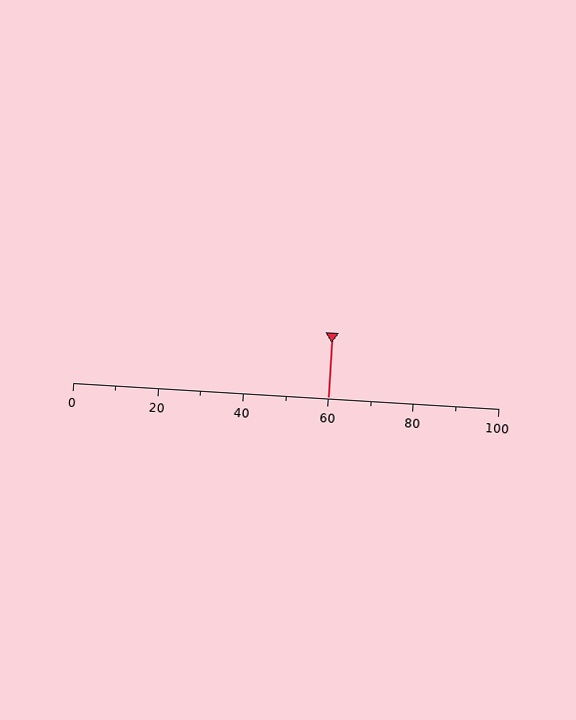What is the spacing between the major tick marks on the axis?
The major ticks are spaced 20 apart.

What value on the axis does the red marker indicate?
The marker indicates approximately 60.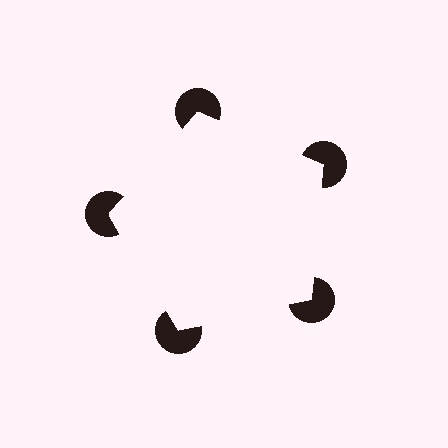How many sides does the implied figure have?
5 sides.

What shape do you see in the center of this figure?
An illusory pentagon — its edges are inferred from the aligned wedge cuts in the pac-man discs, not physically drawn.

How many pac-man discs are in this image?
There are 5 — one at each vertex of the illusory pentagon.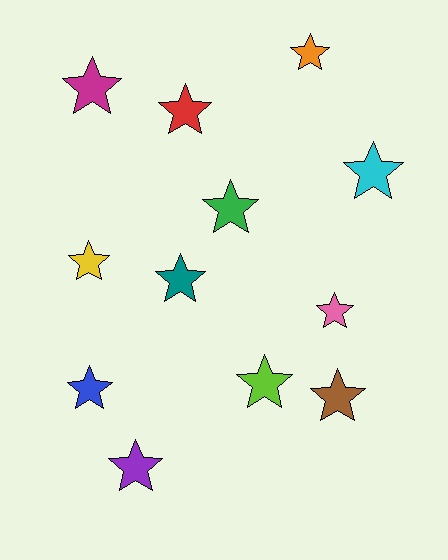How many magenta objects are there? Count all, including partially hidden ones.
There is 1 magenta object.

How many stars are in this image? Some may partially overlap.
There are 12 stars.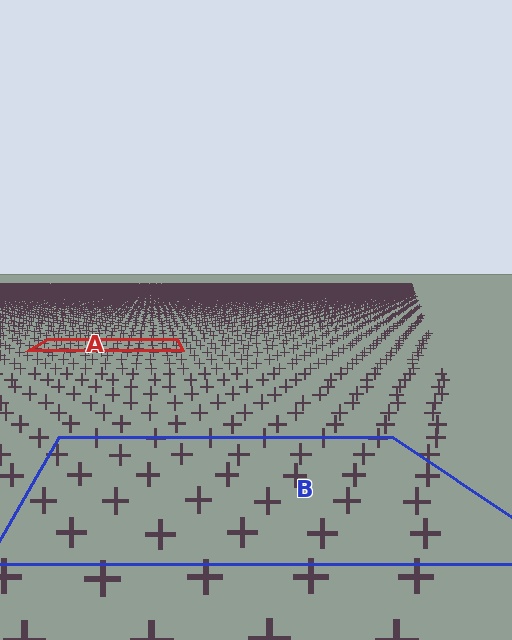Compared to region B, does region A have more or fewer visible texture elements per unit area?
Region A has more texture elements per unit area — they are packed more densely because it is farther away.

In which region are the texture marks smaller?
The texture marks are smaller in region A, because it is farther away.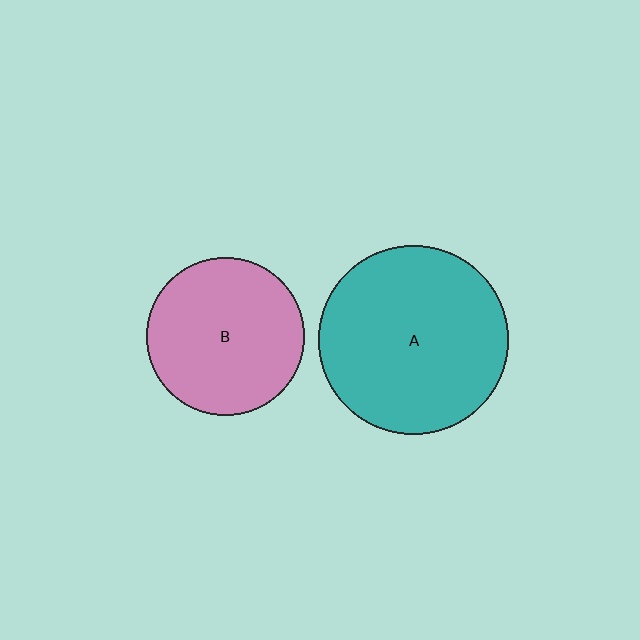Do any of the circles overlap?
No, none of the circles overlap.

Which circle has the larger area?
Circle A (teal).